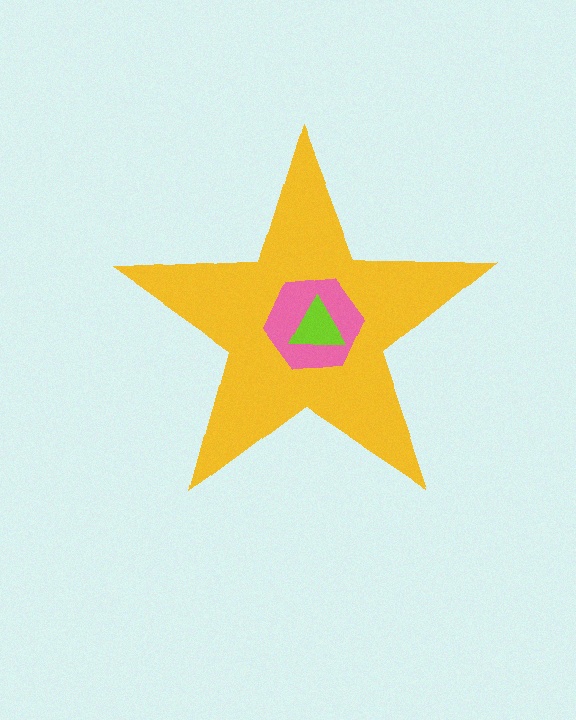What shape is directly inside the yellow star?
The pink hexagon.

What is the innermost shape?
The lime triangle.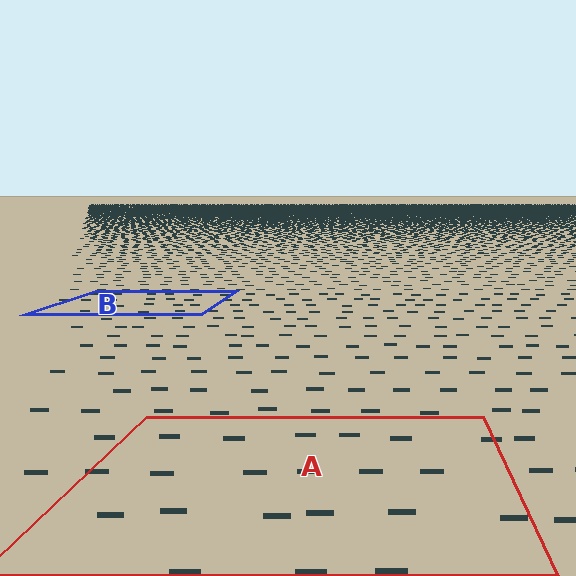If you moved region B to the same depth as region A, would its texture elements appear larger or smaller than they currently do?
They would appear larger. At a closer depth, the same texture elements are projected at a bigger on-screen size.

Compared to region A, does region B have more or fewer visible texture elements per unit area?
Region B has more texture elements per unit area — they are packed more densely because it is farther away.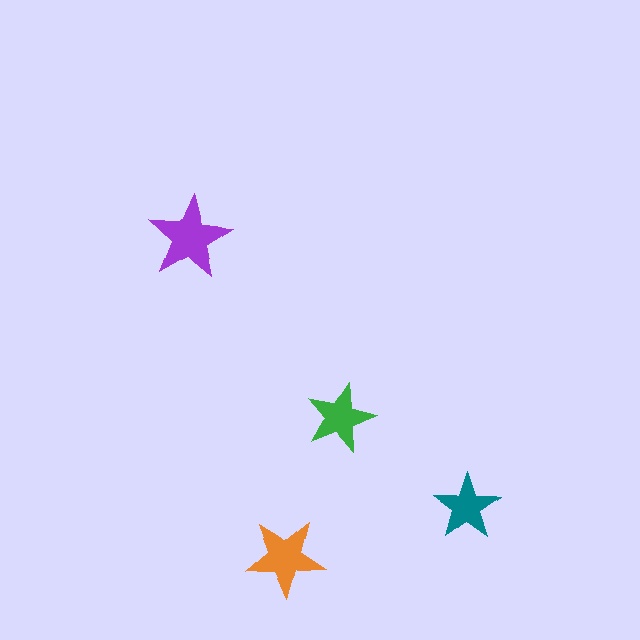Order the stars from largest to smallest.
the purple one, the orange one, the green one, the teal one.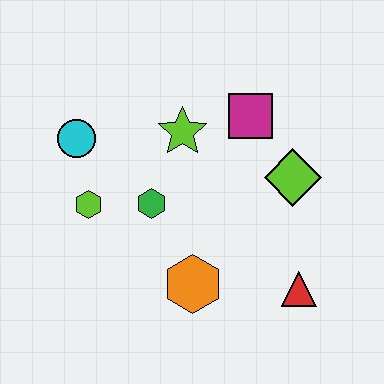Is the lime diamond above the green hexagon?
Yes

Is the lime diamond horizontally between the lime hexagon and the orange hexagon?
No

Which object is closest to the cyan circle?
The lime hexagon is closest to the cyan circle.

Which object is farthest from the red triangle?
The cyan circle is farthest from the red triangle.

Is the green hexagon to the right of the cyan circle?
Yes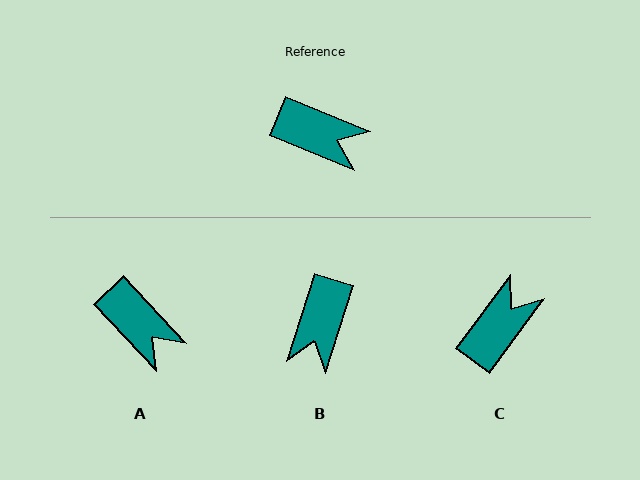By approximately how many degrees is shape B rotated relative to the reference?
Approximately 85 degrees clockwise.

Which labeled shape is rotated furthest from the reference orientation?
B, about 85 degrees away.